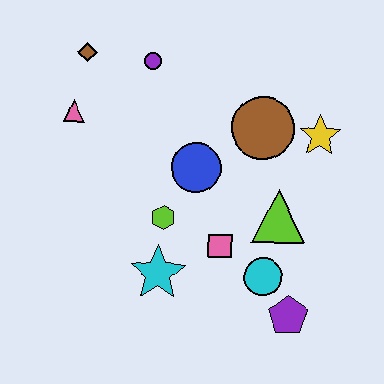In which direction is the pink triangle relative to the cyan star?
The pink triangle is above the cyan star.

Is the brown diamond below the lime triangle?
No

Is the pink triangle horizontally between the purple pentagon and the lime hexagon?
No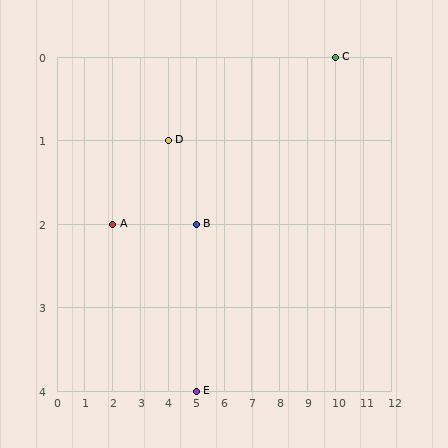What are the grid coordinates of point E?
Point E is at grid coordinates (5, 4).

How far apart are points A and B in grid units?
Points A and B are 3 columns apart.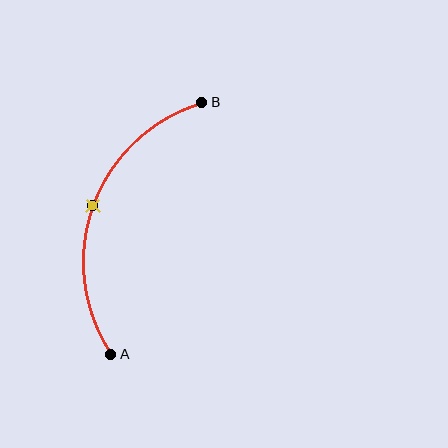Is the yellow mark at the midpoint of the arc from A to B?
Yes. The yellow mark lies on the arc at equal arc-length from both A and B — it is the arc midpoint.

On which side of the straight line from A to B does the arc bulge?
The arc bulges to the left of the straight line connecting A and B.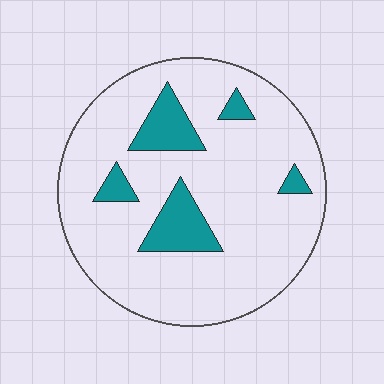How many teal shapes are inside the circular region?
5.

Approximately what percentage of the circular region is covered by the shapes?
Approximately 15%.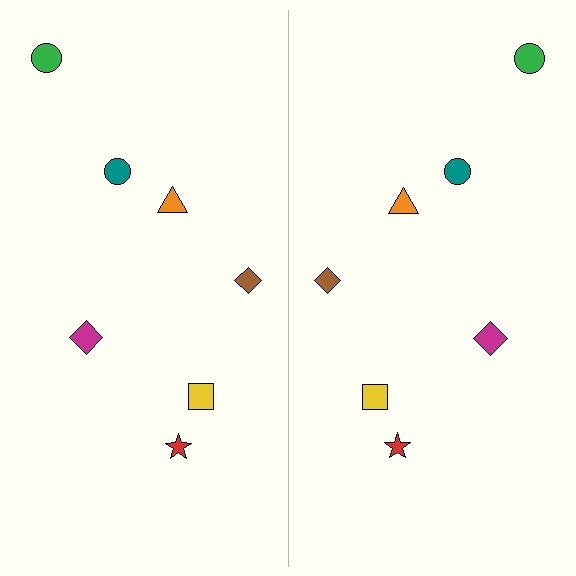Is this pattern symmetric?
Yes, this pattern has bilateral (reflection) symmetry.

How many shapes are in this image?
There are 14 shapes in this image.